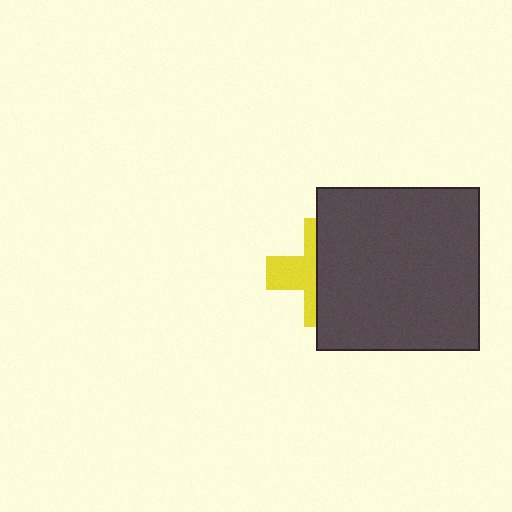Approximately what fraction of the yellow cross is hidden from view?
Roughly 59% of the yellow cross is hidden behind the dark gray square.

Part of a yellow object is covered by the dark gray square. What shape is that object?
It is a cross.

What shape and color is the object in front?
The object in front is a dark gray square.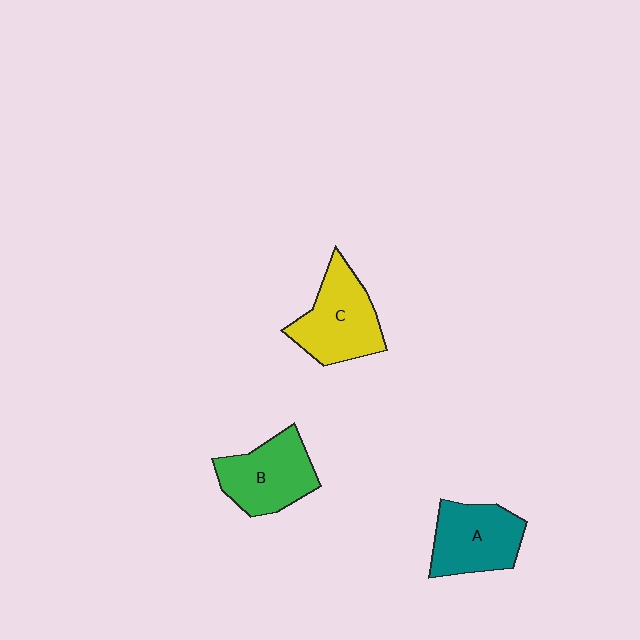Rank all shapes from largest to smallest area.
From largest to smallest: C (yellow), B (green), A (teal).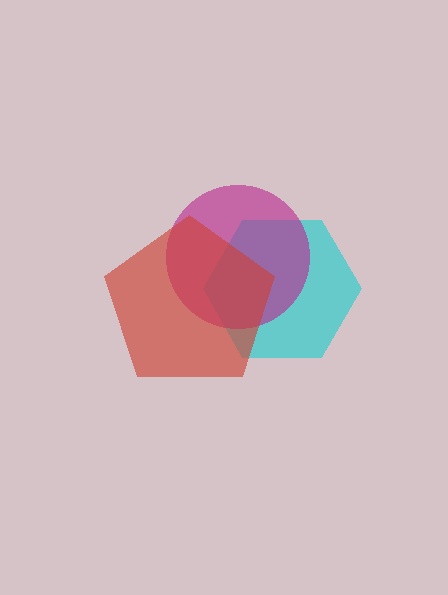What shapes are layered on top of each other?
The layered shapes are: a cyan hexagon, a magenta circle, a red pentagon.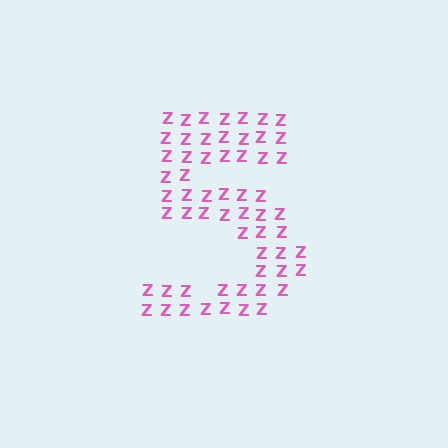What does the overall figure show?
The overall figure shows the digit 5.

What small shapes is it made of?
It is made of small letter Z's.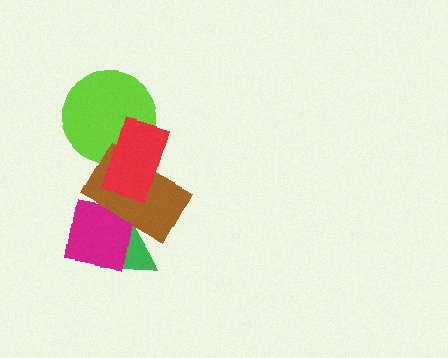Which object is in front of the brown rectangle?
The red rectangle is in front of the brown rectangle.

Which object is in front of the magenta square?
The brown rectangle is in front of the magenta square.